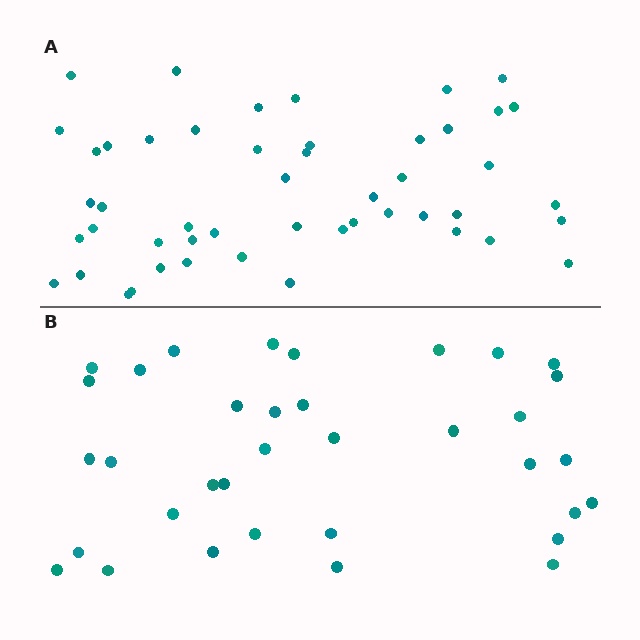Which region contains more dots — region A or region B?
Region A (the top region) has more dots.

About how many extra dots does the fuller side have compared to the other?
Region A has approximately 15 more dots than region B.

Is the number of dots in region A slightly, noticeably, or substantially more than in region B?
Region A has noticeably more, but not dramatically so. The ratio is roughly 1.4 to 1.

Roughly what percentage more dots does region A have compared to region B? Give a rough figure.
About 40% more.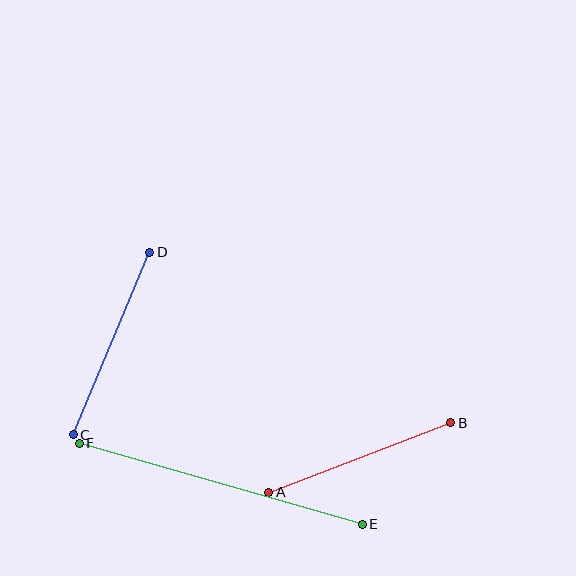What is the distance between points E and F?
The distance is approximately 294 pixels.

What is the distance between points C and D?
The distance is approximately 198 pixels.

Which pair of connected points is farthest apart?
Points E and F are farthest apart.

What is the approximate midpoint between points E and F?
The midpoint is at approximately (221, 484) pixels.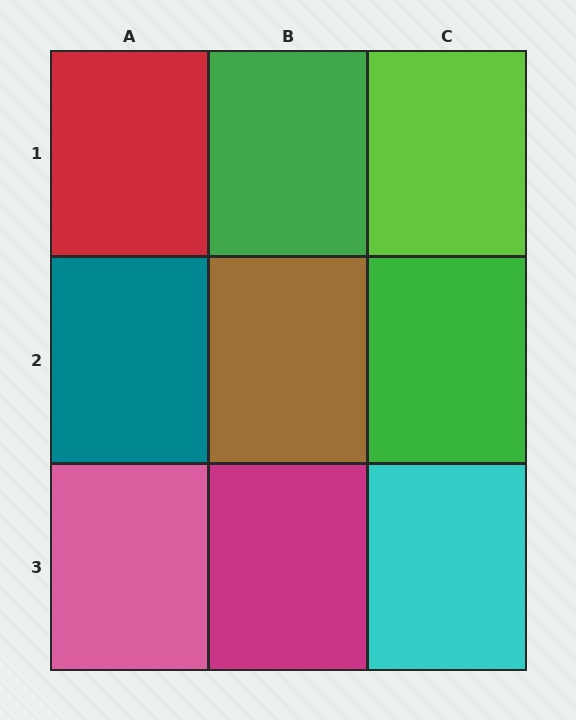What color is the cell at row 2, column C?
Green.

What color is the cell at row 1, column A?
Red.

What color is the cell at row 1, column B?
Green.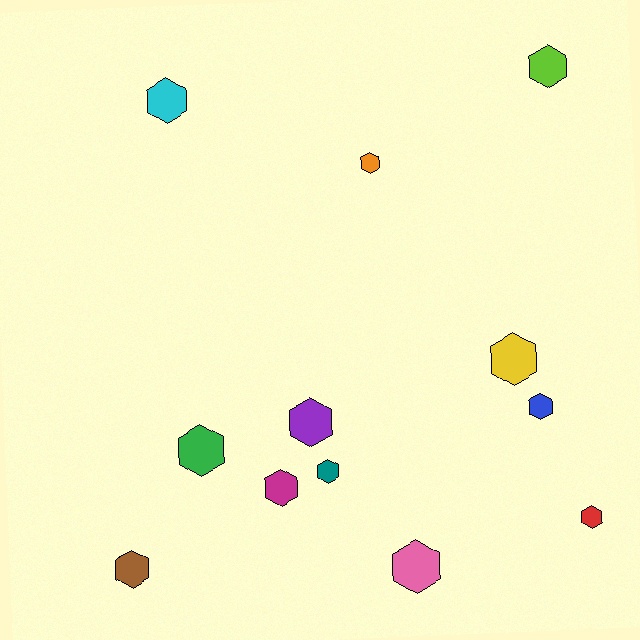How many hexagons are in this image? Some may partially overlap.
There are 12 hexagons.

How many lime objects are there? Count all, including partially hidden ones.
There is 1 lime object.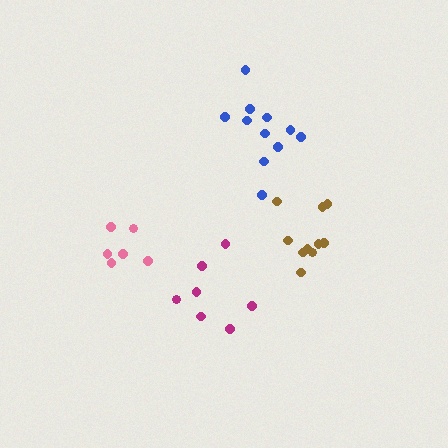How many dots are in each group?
Group 1: 7 dots, Group 2: 11 dots, Group 3: 6 dots, Group 4: 10 dots (34 total).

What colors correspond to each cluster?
The clusters are colored: magenta, blue, pink, brown.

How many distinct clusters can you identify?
There are 4 distinct clusters.